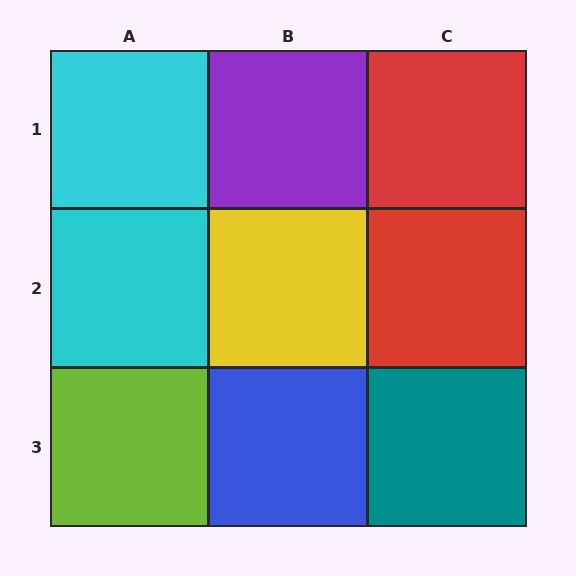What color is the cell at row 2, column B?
Yellow.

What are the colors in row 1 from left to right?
Cyan, purple, red.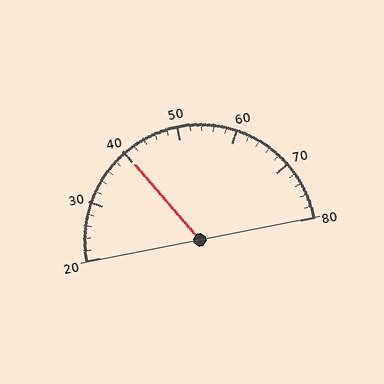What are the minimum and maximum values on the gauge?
The gauge ranges from 20 to 80.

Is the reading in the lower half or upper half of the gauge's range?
The reading is in the lower half of the range (20 to 80).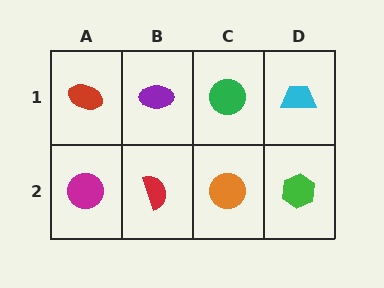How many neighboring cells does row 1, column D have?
2.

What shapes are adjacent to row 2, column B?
A purple ellipse (row 1, column B), a magenta circle (row 2, column A), an orange circle (row 2, column C).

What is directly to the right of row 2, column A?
A red semicircle.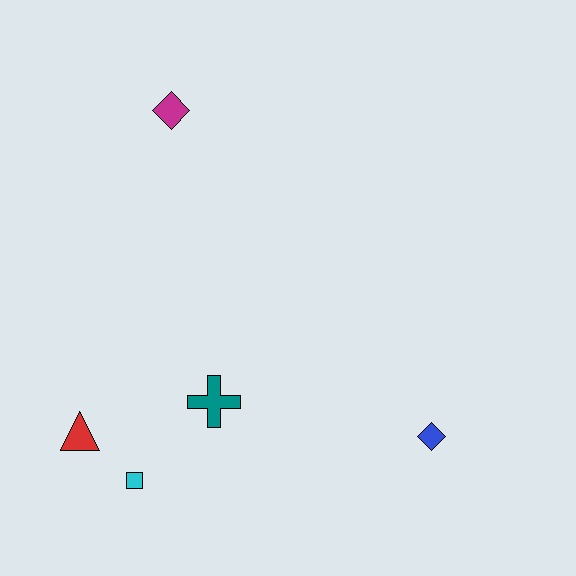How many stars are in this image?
There are no stars.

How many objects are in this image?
There are 5 objects.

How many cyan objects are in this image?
There is 1 cyan object.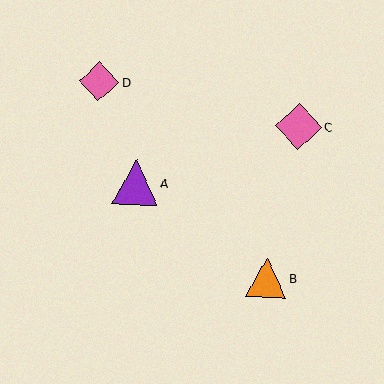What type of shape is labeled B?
Shape B is an orange triangle.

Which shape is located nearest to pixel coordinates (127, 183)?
The purple triangle (labeled A) at (135, 182) is nearest to that location.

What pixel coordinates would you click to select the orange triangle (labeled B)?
Click at (266, 278) to select the orange triangle B.